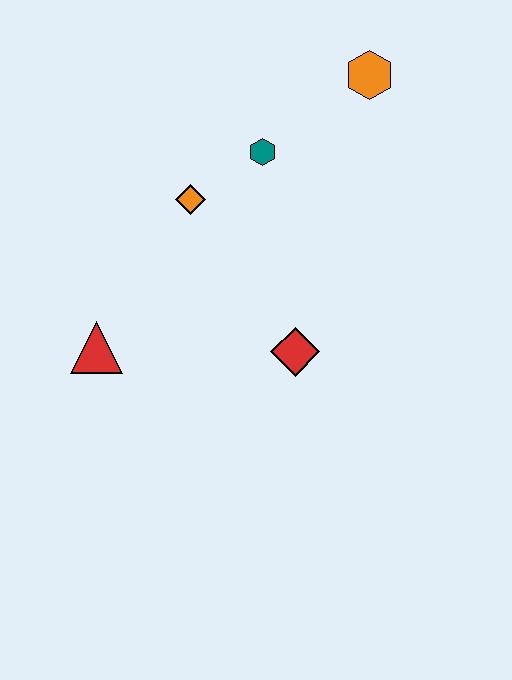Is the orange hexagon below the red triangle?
No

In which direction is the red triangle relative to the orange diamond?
The red triangle is below the orange diamond.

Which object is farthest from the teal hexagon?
The red triangle is farthest from the teal hexagon.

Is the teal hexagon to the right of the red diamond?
No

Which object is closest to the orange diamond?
The teal hexagon is closest to the orange diamond.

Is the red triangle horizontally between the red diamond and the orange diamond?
No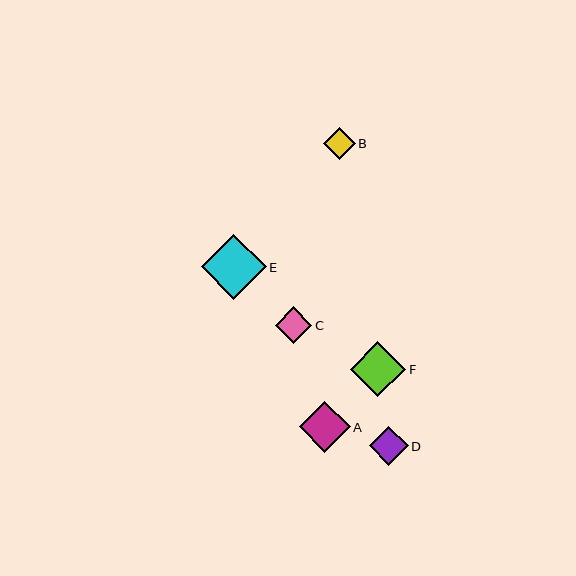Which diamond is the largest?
Diamond E is the largest with a size of approximately 65 pixels.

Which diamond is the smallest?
Diamond B is the smallest with a size of approximately 32 pixels.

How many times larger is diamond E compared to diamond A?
Diamond E is approximately 1.3 times the size of diamond A.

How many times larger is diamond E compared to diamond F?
Diamond E is approximately 1.2 times the size of diamond F.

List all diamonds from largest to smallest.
From largest to smallest: E, F, A, D, C, B.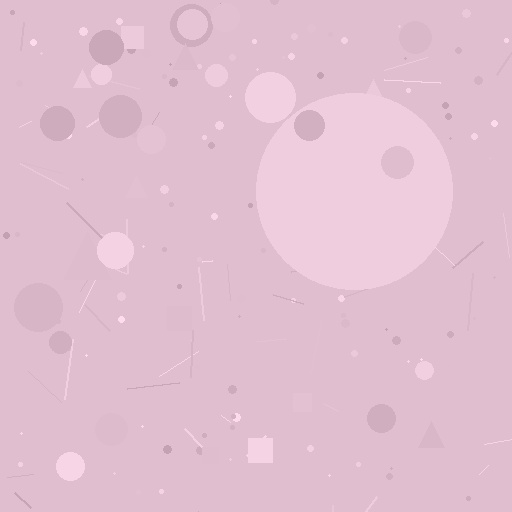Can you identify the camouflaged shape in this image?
The camouflaged shape is a circle.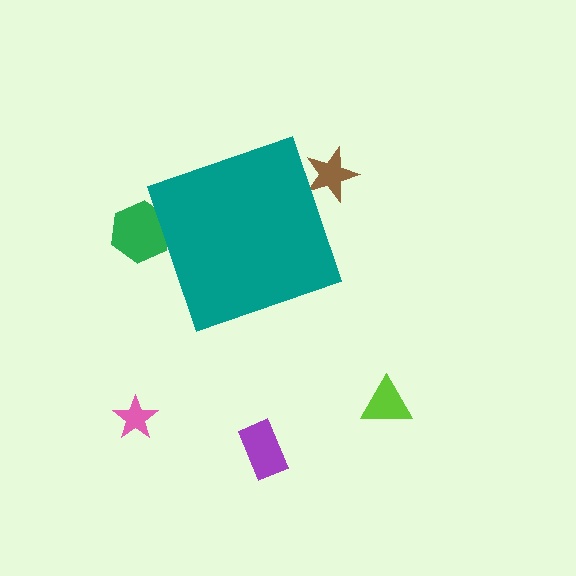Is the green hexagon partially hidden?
Yes, the green hexagon is partially hidden behind the teal diamond.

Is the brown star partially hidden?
Yes, the brown star is partially hidden behind the teal diamond.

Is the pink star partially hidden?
No, the pink star is fully visible.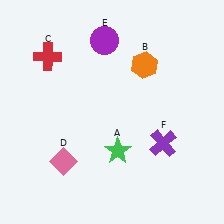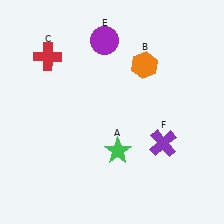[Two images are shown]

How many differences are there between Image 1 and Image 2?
There is 1 difference between the two images.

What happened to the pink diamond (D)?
The pink diamond (D) was removed in Image 2. It was in the bottom-left area of Image 1.